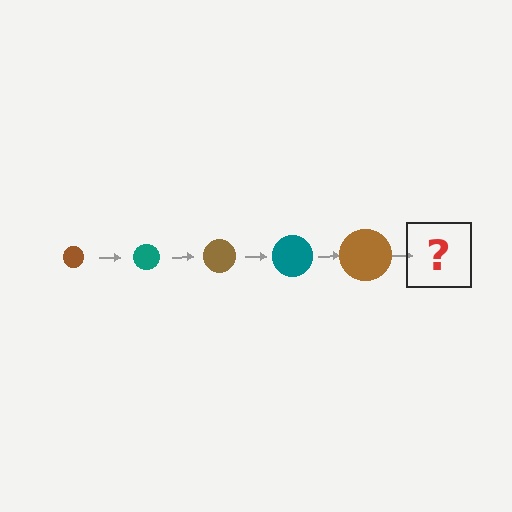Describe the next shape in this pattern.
It should be a teal circle, larger than the previous one.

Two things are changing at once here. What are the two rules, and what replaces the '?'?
The two rules are that the circle grows larger each step and the color cycles through brown and teal. The '?' should be a teal circle, larger than the previous one.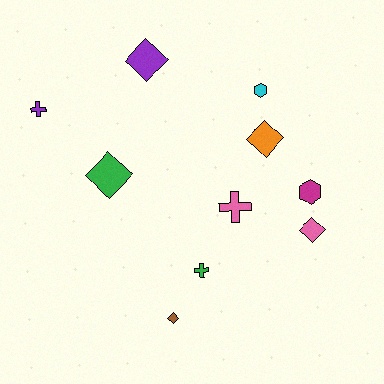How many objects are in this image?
There are 10 objects.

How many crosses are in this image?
There are 3 crosses.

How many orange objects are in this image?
There is 1 orange object.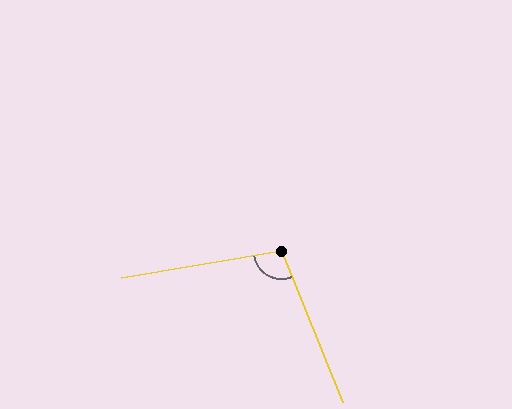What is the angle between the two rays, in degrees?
Approximately 103 degrees.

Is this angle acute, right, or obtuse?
It is obtuse.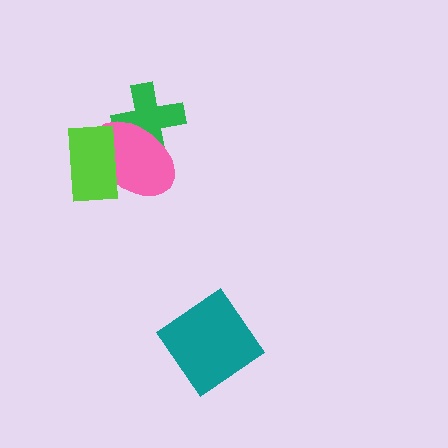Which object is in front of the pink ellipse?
The lime rectangle is in front of the pink ellipse.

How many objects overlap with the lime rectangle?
1 object overlaps with the lime rectangle.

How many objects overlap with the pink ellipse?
2 objects overlap with the pink ellipse.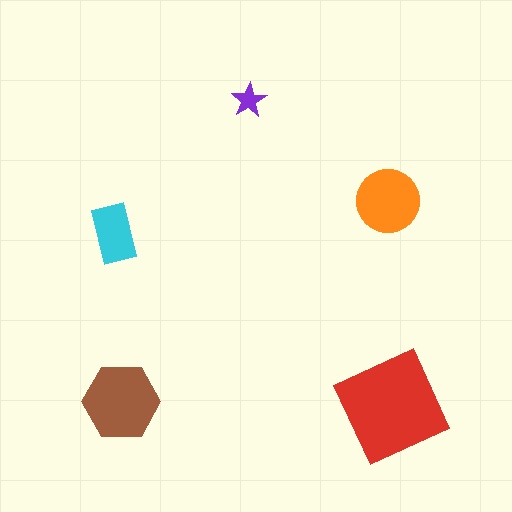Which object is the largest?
The red square.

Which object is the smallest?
The purple star.